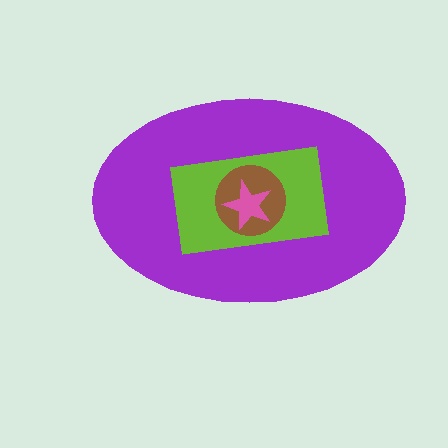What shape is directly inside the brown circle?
The pink star.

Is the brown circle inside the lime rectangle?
Yes.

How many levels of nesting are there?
4.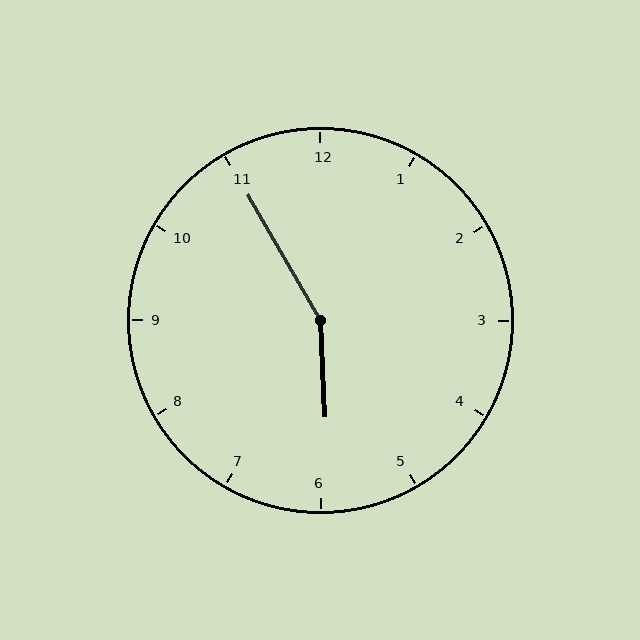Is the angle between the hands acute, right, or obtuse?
It is obtuse.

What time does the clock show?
5:55.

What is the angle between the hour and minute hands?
Approximately 152 degrees.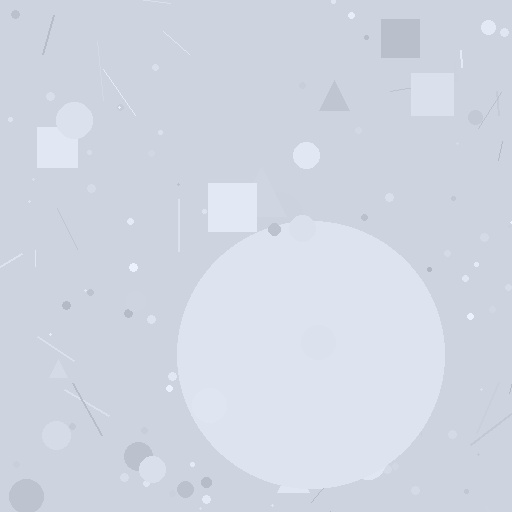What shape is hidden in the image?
A circle is hidden in the image.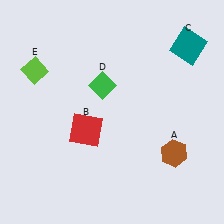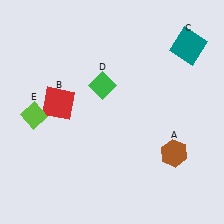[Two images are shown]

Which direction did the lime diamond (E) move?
The lime diamond (E) moved down.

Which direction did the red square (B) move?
The red square (B) moved left.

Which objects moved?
The objects that moved are: the red square (B), the lime diamond (E).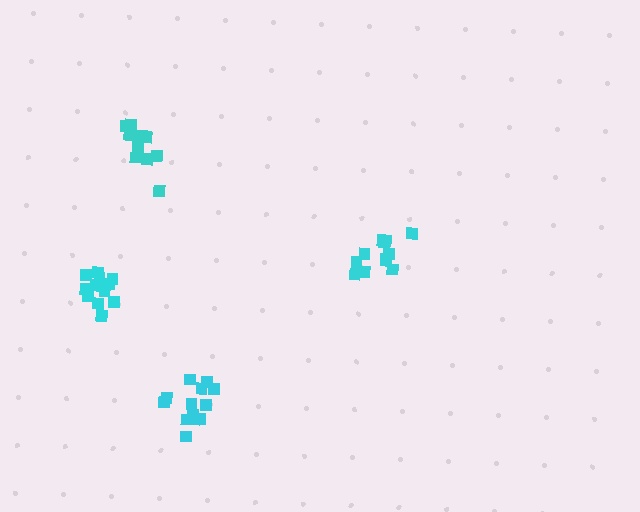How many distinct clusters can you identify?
There are 4 distinct clusters.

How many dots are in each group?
Group 1: 13 dots, Group 2: 10 dots, Group 3: 12 dots, Group 4: 13 dots (48 total).